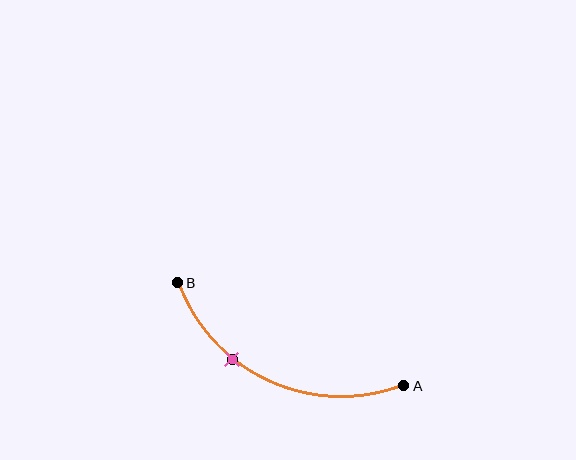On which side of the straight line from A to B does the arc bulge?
The arc bulges below the straight line connecting A and B.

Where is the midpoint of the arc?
The arc midpoint is the point on the curve farthest from the straight line joining A and B. It sits below that line.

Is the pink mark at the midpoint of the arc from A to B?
No. The pink mark lies on the arc but is closer to endpoint B. The arc midpoint would be at the point on the curve equidistant along the arc from both A and B.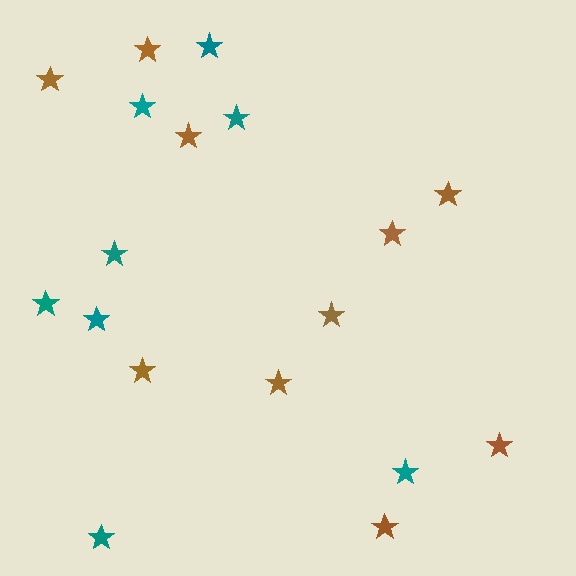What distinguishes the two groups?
There are 2 groups: one group of brown stars (10) and one group of teal stars (8).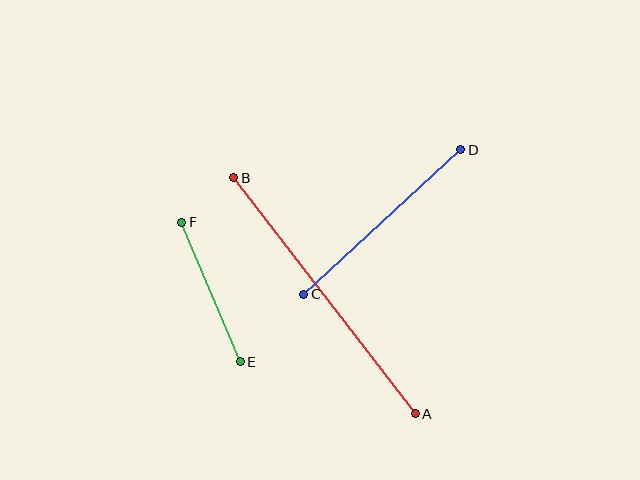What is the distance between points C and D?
The distance is approximately 213 pixels.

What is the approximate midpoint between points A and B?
The midpoint is at approximately (324, 296) pixels.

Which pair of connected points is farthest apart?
Points A and B are farthest apart.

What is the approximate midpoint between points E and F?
The midpoint is at approximately (211, 292) pixels.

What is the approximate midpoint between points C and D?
The midpoint is at approximately (382, 222) pixels.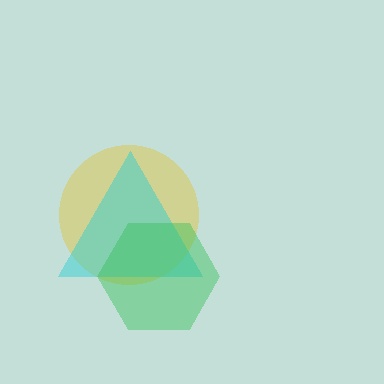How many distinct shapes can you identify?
There are 3 distinct shapes: a yellow circle, a cyan triangle, a green hexagon.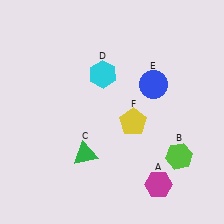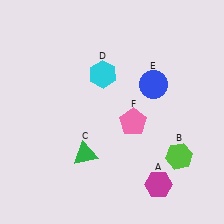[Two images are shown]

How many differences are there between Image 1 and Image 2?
There is 1 difference between the two images.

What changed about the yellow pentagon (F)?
In Image 1, F is yellow. In Image 2, it changed to pink.